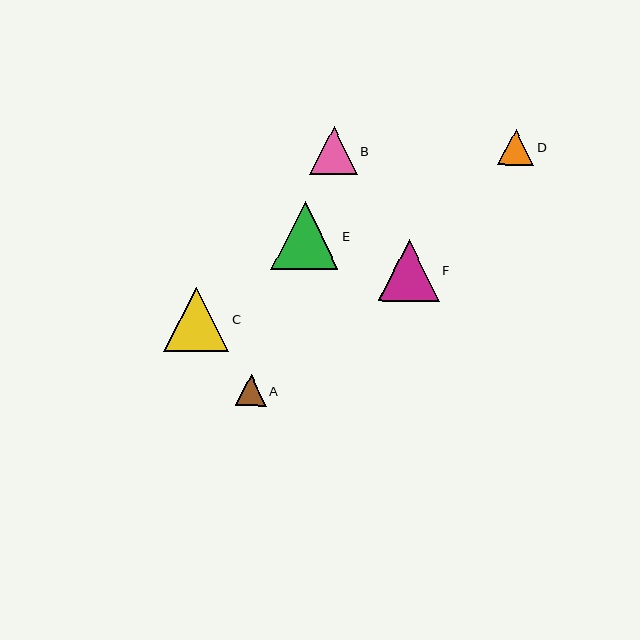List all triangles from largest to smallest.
From largest to smallest: E, C, F, B, D, A.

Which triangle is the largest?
Triangle E is the largest with a size of approximately 68 pixels.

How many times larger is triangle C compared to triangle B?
Triangle C is approximately 1.4 times the size of triangle B.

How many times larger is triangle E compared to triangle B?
Triangle E is approximately 1.4 times the size of triangle B.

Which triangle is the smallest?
Triangle A is the smallest with a size of approximately 31 pixels.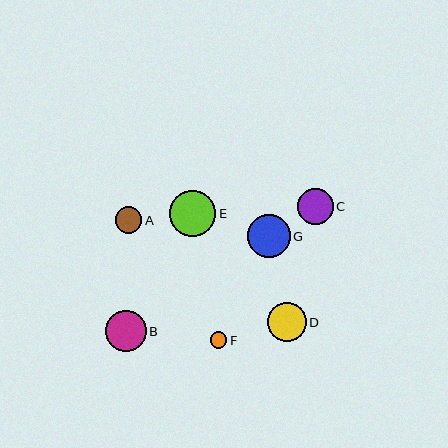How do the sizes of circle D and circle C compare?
Circle D and circle C are approximately the same size.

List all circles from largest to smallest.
From largest to smallest: E, G, B, D, C, A, F.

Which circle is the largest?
Circle E is the largest with a size of approximately 46 pixels.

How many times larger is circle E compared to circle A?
Circle E is approximately 1.7 times the size of circle A.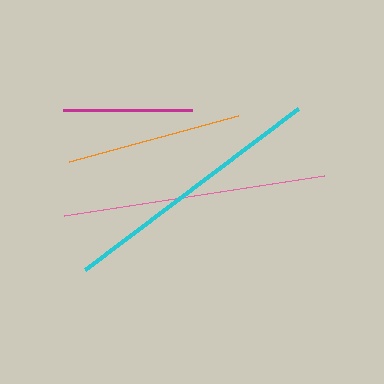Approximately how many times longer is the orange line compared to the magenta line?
The orange line is approximately 1.4 times the length of the magenta line.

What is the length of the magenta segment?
The magenta segment is approximately 129 pixels long.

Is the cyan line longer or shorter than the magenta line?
The cyan line is longer than the magenta line.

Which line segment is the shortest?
The magenta line is the shortest at approximately 129 pixels.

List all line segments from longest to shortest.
From longest to shortest: cyan, pink, orange, magenta.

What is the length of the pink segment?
The pink segment is approximately 262 pixels long.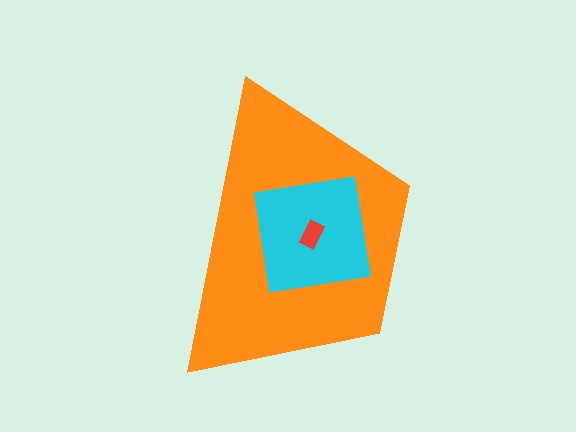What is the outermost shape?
The orange trapezoid.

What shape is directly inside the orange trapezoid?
The cyan square.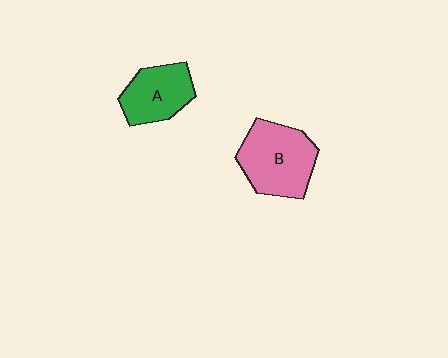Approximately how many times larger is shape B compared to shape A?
Approximately 1.4 times.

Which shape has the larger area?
Shape B (pink).